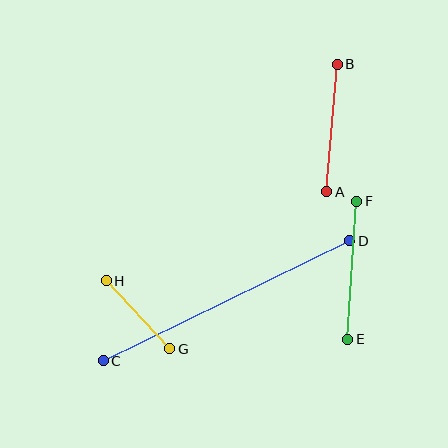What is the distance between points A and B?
The distance is approximately 128 pixels.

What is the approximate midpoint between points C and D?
The midpoint is at approximately (227, 301) pixels.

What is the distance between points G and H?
The distance is approximately 93 pixels.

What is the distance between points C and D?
The distance is approximately 274 pixels.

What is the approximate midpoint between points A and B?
The midpoint is at approximately (332, 128) pixels.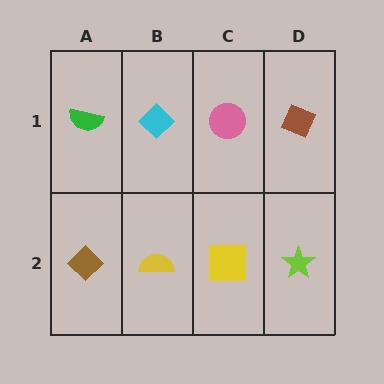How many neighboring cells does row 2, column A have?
2.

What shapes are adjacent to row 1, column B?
A yellow semicircle (row 2, column B), a green semicircle (row 1, column A), a pink circle (row 1, column C).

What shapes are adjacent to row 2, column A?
A green semicircle (row 1, column A), a yellow semicircle (row 2, column B).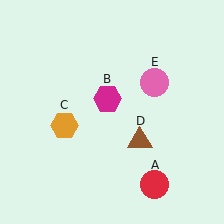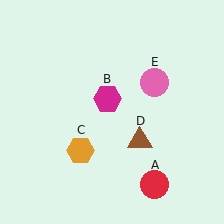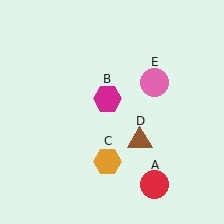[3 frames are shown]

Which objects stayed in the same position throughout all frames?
Red circle (object A) and magenta hexagon (object B) and brown triangle (object D) and pink circle (object E) remained stationary.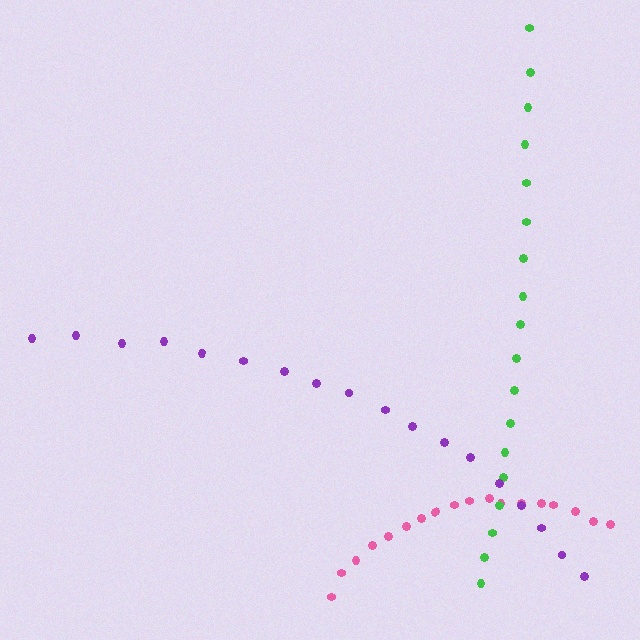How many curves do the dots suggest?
There are 3 distinct paths.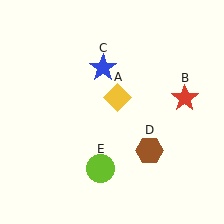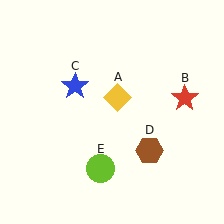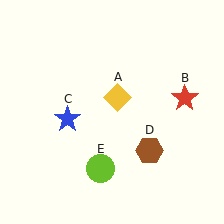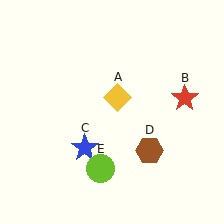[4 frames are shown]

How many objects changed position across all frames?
1 object changed position: blue star (object C).